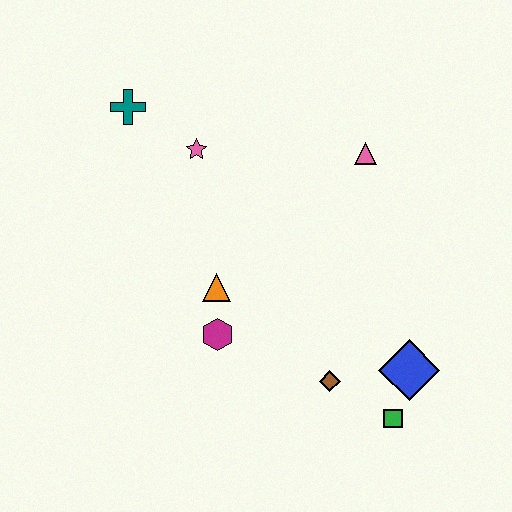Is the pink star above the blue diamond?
Yes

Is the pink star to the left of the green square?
Yes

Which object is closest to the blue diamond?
The green square is closest to the blue diamond.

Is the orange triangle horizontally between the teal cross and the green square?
Yes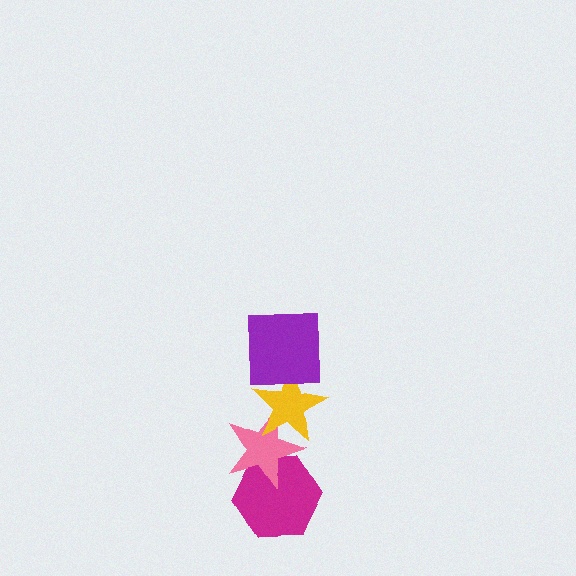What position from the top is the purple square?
The purple square is 1st from the top.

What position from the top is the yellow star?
The yellow star is 2nd from the top.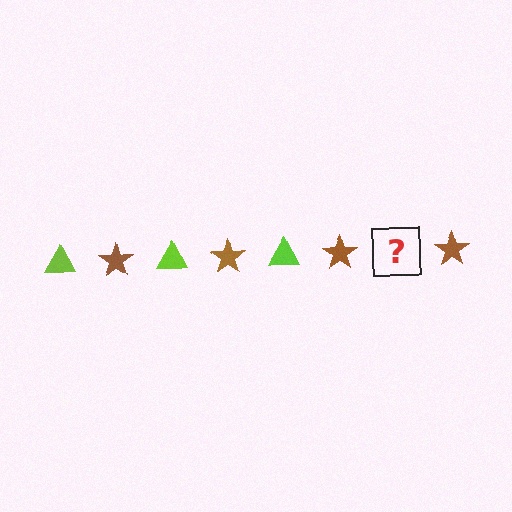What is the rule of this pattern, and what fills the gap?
The rule is that the pattern alternates between lime triangle and brown star. The gap should be filled with a lime triangle.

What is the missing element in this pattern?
The missing element is a lime triangle.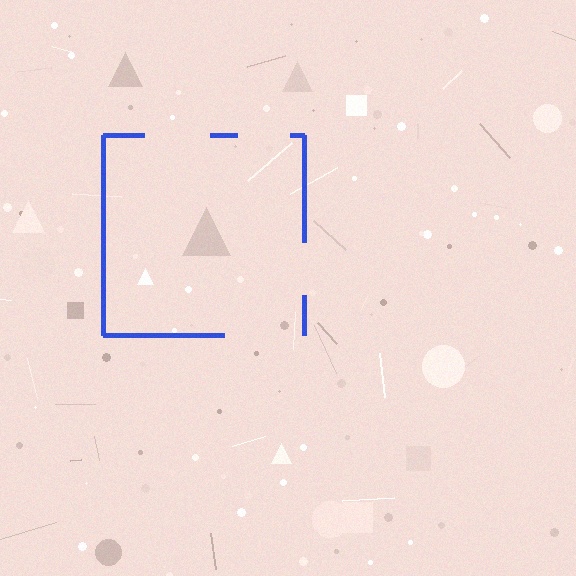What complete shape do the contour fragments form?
The contour fragments form a square.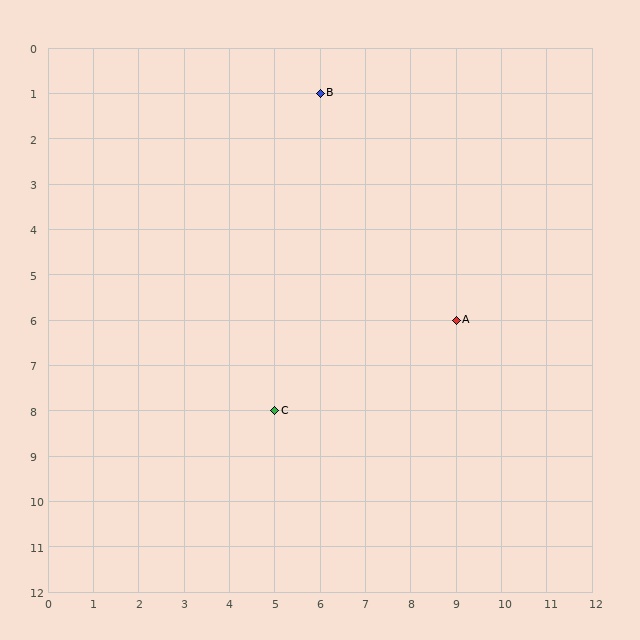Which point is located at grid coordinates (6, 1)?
Point B is at (6, 1).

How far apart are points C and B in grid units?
Points C and B are 1 column and 7 rows apart (about 7.1 grid units diagonally).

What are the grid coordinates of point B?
Point B is at grid coordinates (6, 1).